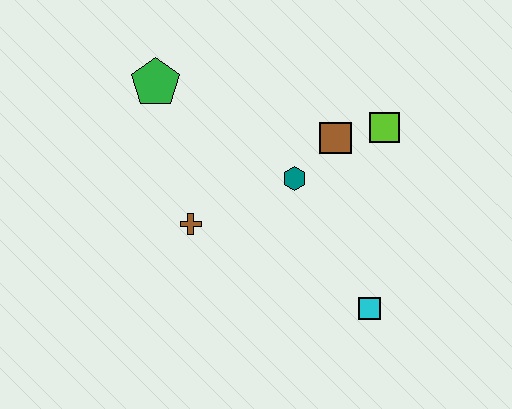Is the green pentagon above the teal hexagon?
Yes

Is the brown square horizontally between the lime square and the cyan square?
No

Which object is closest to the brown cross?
The teal hexagon is closest to the brown cross.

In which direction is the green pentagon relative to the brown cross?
The green pentagon is above the brown cross.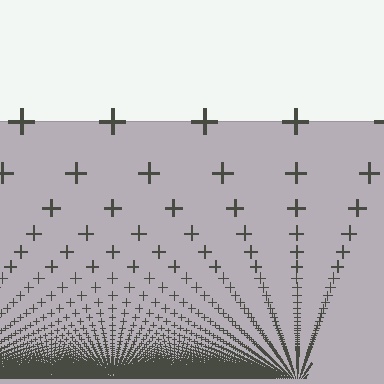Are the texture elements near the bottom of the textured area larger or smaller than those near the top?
Smaller. The gradient is inverted — elements near the bottom are smaller and denser.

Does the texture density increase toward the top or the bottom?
Density increases toward the bottom.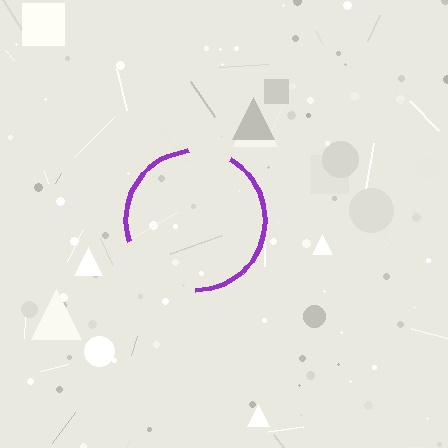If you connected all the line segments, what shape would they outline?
They would outline a circle.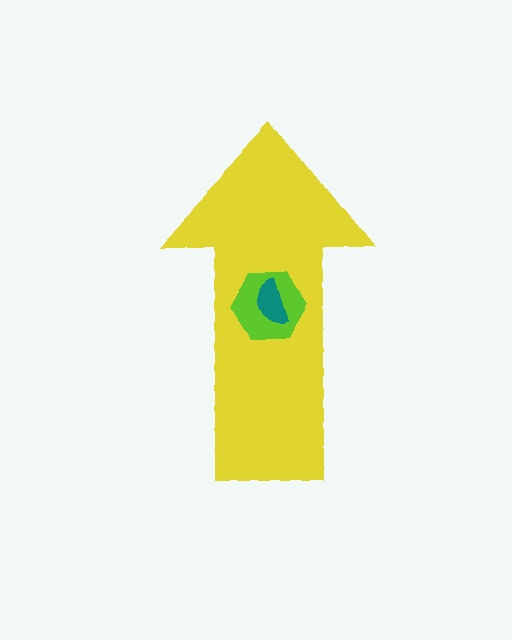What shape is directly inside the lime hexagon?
The teal semicircle.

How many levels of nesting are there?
3.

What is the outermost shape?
The yellow arrow.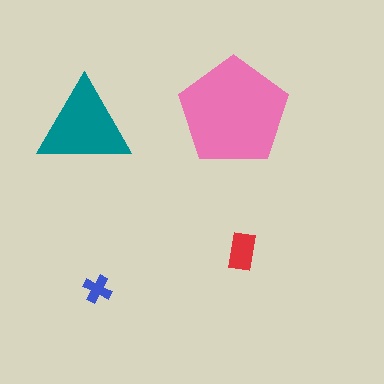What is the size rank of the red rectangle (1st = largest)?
3rd.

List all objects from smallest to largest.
The blue cross, the red rectangle, the teal triangle, the pink pentagon.